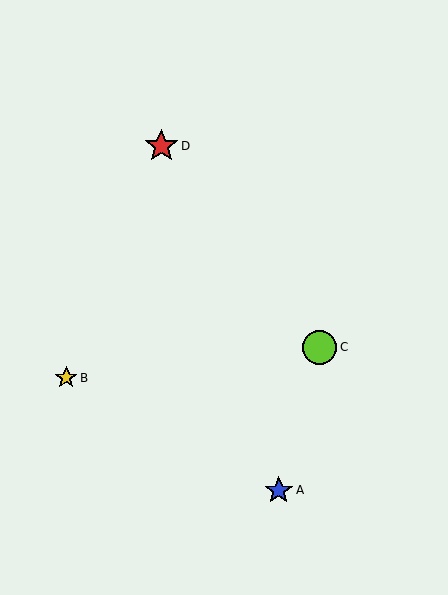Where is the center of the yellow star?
The center of the yellow star is at (66, 378).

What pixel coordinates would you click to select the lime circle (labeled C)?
Click at (320, 347) to select the lime circle C.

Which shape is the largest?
The lime circle (labeled C) is the largest.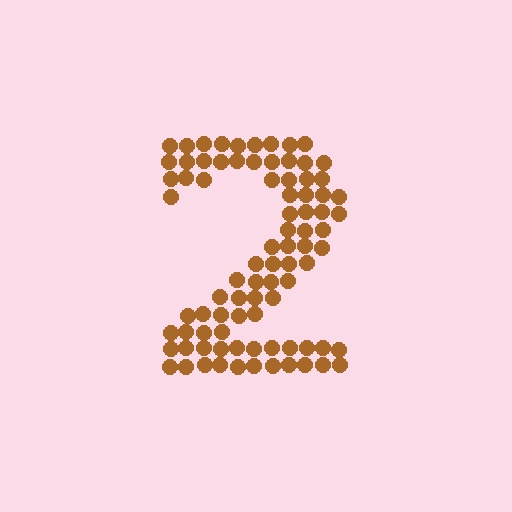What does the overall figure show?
The overall figure shows the digit 2.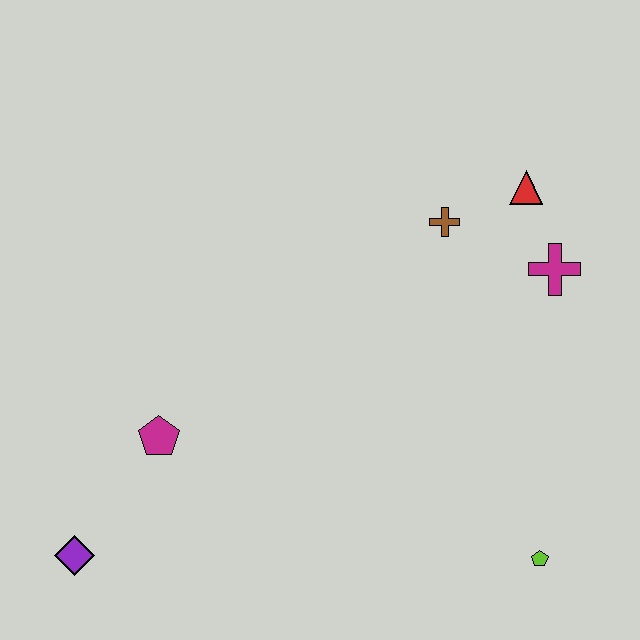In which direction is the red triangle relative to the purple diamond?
The red triangle is to the right of the purple diamond.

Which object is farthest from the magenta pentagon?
The red triangle is farthest from the magenta pentagon.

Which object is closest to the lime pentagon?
The magenta cross is closest to the lime pentagon.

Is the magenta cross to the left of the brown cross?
No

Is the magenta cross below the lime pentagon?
No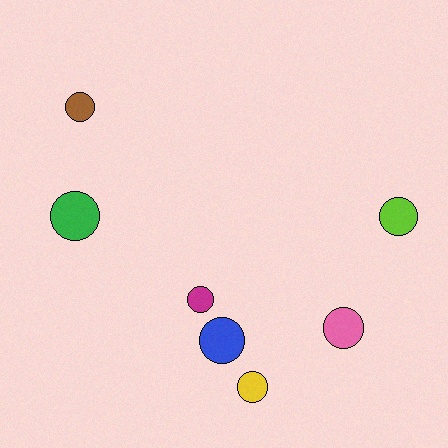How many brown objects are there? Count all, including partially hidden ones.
There is 1 brown object.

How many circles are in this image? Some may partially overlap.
There are 7 circles.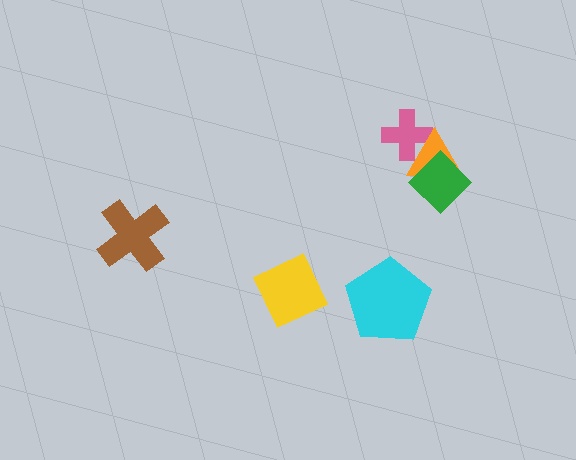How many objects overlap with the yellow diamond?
0 objects overlap with the yellow diamond.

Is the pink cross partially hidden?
Yes, it is partially covered by another shape.